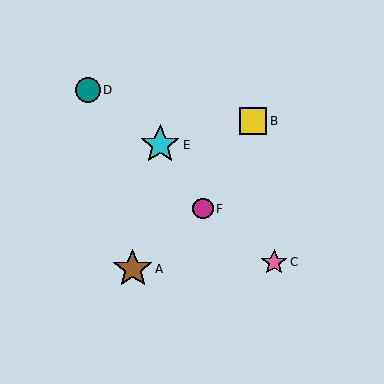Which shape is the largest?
The cyan star (labeled E) is the largest.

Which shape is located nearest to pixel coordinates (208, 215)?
The magenta circle (labeled F) at (203, 209) is nearest to that location.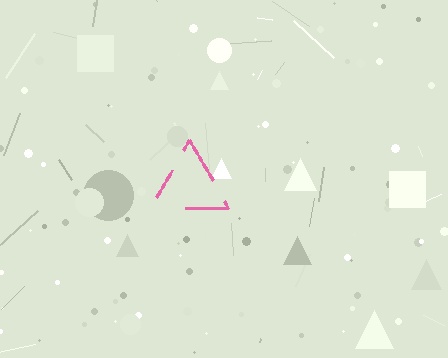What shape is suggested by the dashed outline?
The dashed outline suggests a triangle.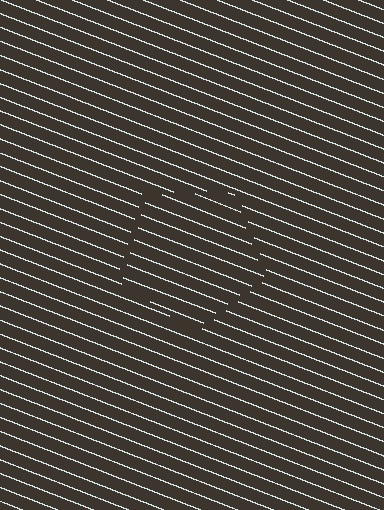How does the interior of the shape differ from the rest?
The interior of the shape contains the same grating, shifted by half a period — the contour is defined by the phase discontinuity where line-ends from the inner and outer gratings abut.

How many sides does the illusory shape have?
5 sides — the line-ends trace a pentagon.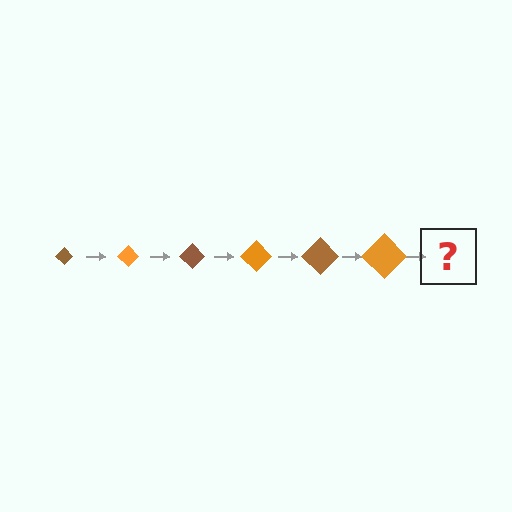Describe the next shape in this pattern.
It should be a brown diamond, larger than the previous one.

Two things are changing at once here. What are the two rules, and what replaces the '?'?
The two rules are that the diamond grows larger each step and the color cycles through brown and orange. The '?' should be a brown diamond, larger than the previous one.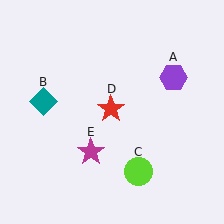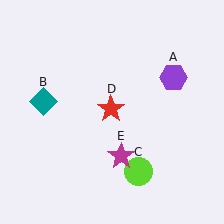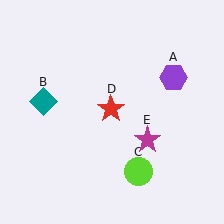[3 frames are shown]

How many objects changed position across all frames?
1 object changed position: magenta star (object E).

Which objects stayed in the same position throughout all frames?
Purple hexagon (object A) and teal diamond (object B) and lime circle (object C) and red star (object D) remained stationary.